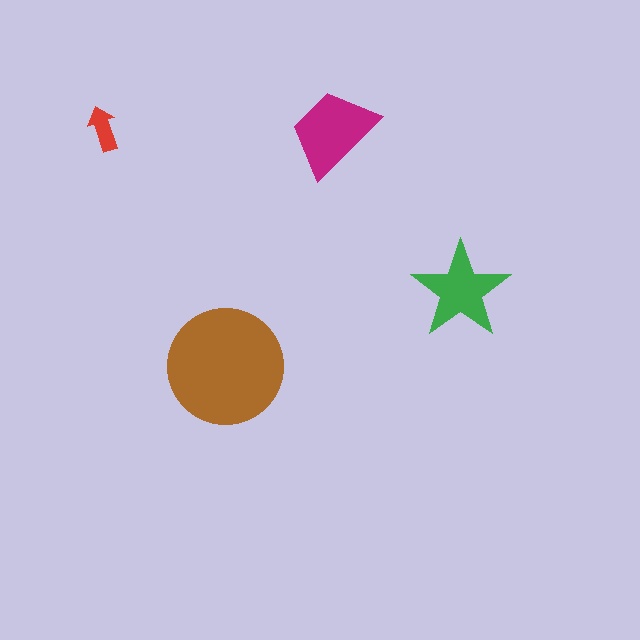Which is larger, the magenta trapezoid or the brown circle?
The brown circle.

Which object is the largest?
The brown circle.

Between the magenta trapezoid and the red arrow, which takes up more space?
The magenta trapezoid.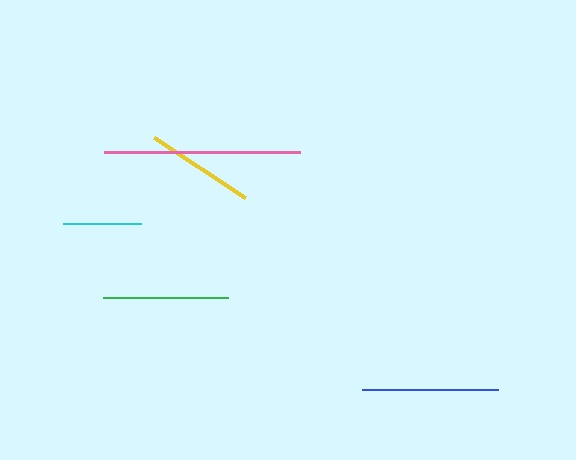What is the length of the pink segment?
The pink segment is approximately 196 pixels long.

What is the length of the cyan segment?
The cyan segment is approximately 79 pixels long.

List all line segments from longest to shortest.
From longest to shortest: pink, blue, green, yellow, cyan.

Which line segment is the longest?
The pink line is the longest at approximately 196 pixels.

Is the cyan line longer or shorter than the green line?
The green line is longer than the cyan line.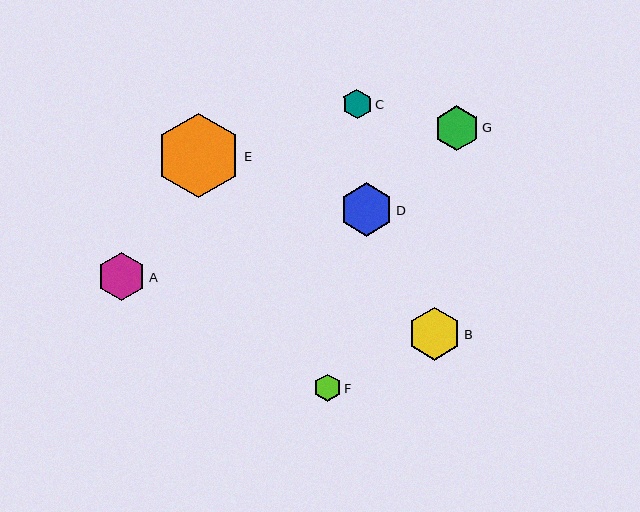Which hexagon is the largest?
Hexagon E is the largest with a size of approximately 84 pixels.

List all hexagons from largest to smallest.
From largest to smallest: E, D, B, A, G, C, F.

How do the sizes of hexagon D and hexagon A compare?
Hexagon D and hexagon A are approximately the same size.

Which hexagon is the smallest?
Hexagon F is the smallest with a size of approximately 27 pixels.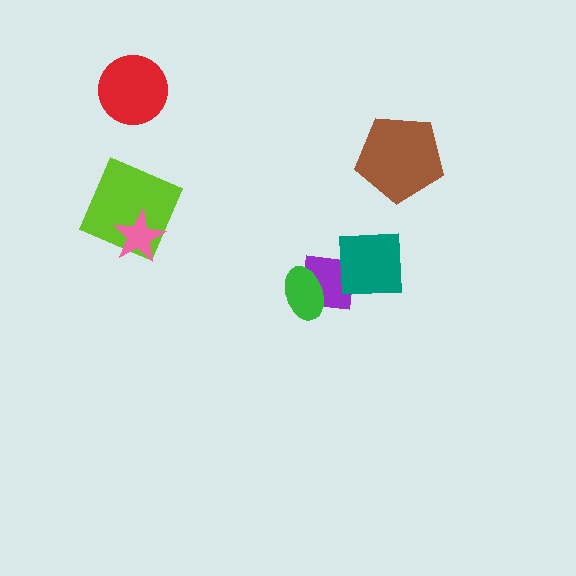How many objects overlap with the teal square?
1 object overlaps with the teal square.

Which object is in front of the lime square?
The pink star is in front of the lime square.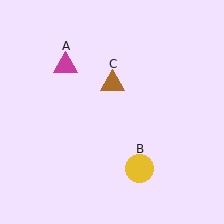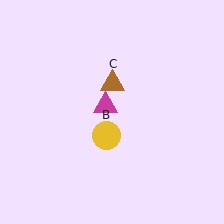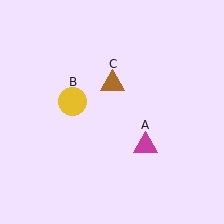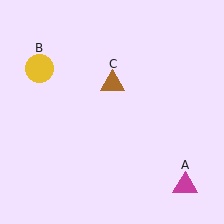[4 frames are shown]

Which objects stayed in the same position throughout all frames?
Brown triangle (object C) remained stationary.